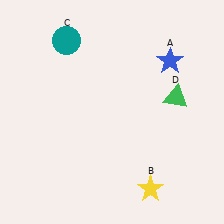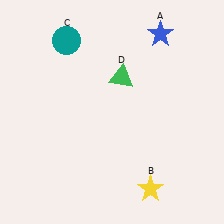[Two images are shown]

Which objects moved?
The objects that moved are: the blue star (A), the green triangle (D).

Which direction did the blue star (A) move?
The blue star (A) moved up.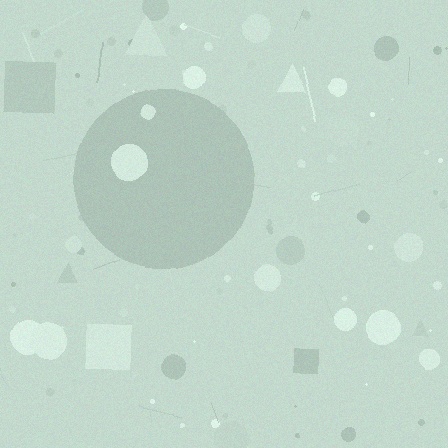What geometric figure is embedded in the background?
A circle is embedded in the background.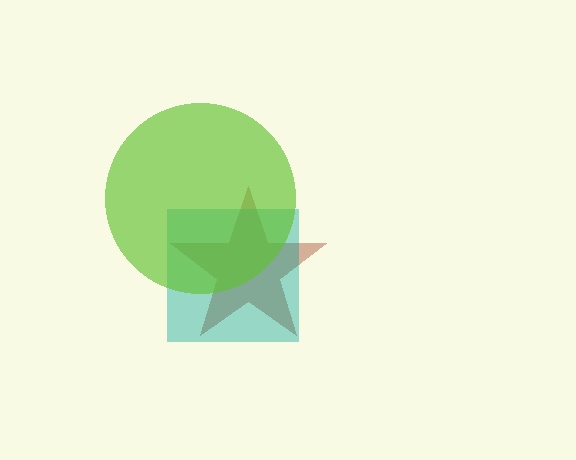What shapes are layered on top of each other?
The layered shapes are: a brown star, a teal square, a lime circle.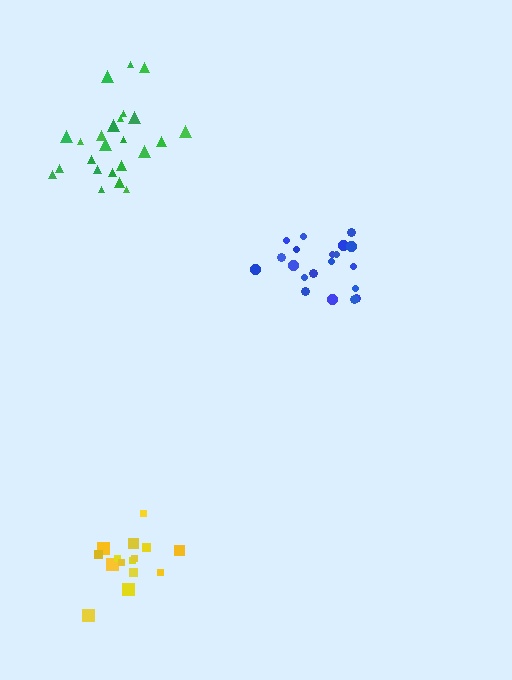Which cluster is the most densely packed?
Blue.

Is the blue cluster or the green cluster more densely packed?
Blue.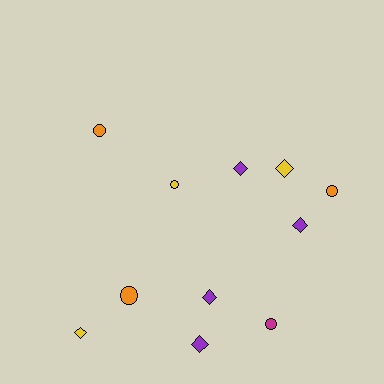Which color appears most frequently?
Purple, with 4 objects.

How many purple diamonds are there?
There are 4 purple diamonds.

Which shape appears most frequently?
Diamond, with 6 objects.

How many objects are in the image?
There are 11 objects.